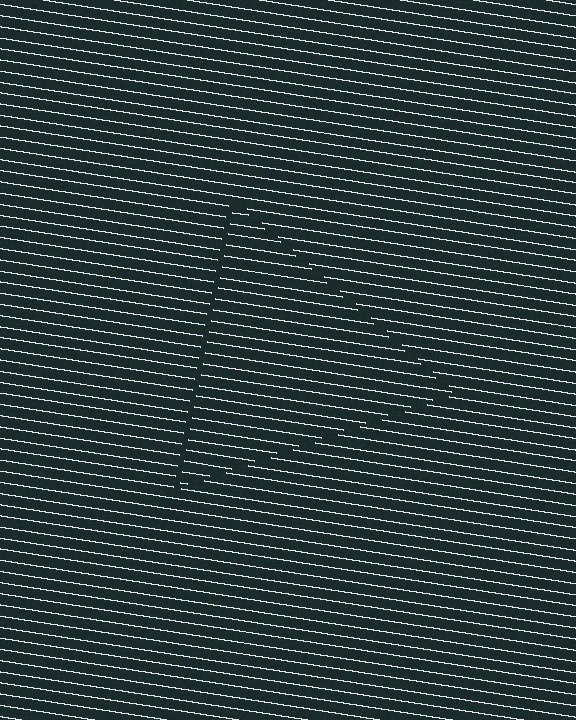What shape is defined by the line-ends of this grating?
An illusory triangle. The interior of the shape contains the same grating, shifted by half a period — the contour is defined by the phase discontinuity where line-ends from the inner and outer gratings abut.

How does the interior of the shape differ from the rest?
The interior of the shape contains the same grating, shifted by half a period — the contour is defined by the phase discontinuity where line-ends from the inner and outer gratings abut.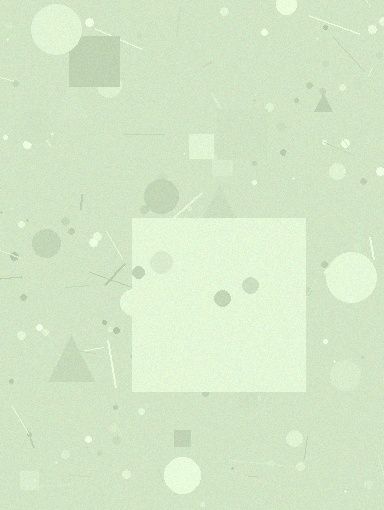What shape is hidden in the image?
A square is hidden in the image.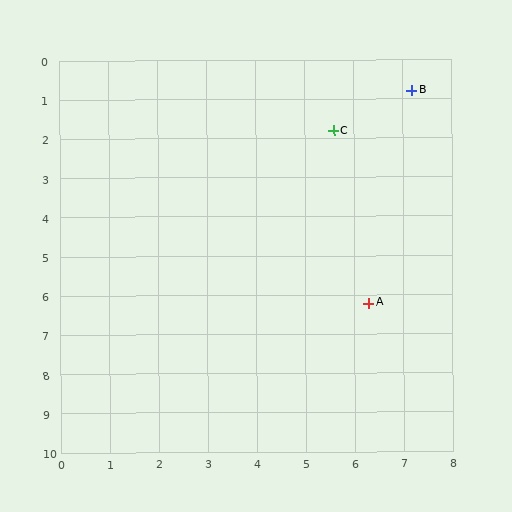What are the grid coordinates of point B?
Point B is at approximately (7.2, 0.8).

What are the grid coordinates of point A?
Point A is at approximately (6.3, 6.2).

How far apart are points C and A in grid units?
Points C and A are about 4.5 grid units apart.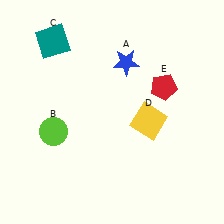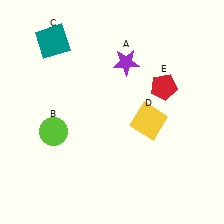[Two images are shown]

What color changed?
The star (A) changed from blue in Image 1 to purple in Image 2.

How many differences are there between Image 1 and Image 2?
There is 1 difference between the two images.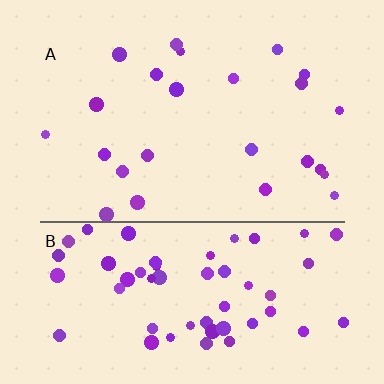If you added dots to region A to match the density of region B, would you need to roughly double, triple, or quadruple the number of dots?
Approximately triple.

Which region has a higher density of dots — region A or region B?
B (the bottom).